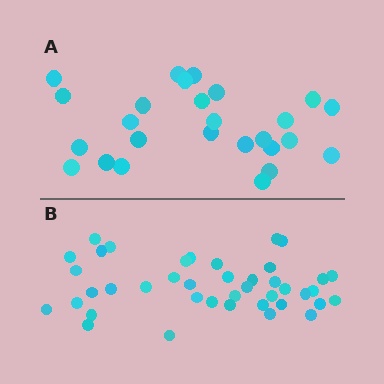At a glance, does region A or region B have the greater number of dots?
Region B (the bottom region) has more dots.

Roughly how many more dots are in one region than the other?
Region B has approximately 15 more dots than region A.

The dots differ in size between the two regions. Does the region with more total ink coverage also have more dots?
No. Region A has more total ink coverage because its dots are larger, but region B actually contains more individual dots. Total area can be misleading — the number of items is what matters here.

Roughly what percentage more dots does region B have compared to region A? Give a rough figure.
About 60% more.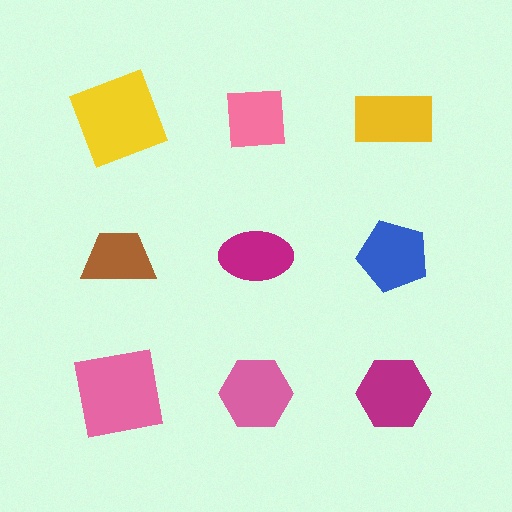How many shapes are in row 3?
3 shapes.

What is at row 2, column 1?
A brown trapezoid.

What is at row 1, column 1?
A yellow square.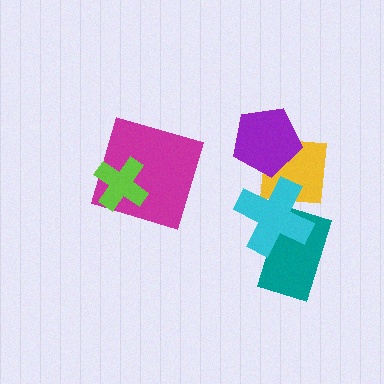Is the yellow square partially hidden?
Yes, it is partially covered by another shape.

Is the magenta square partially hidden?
Yes, it is partially covered by another shape.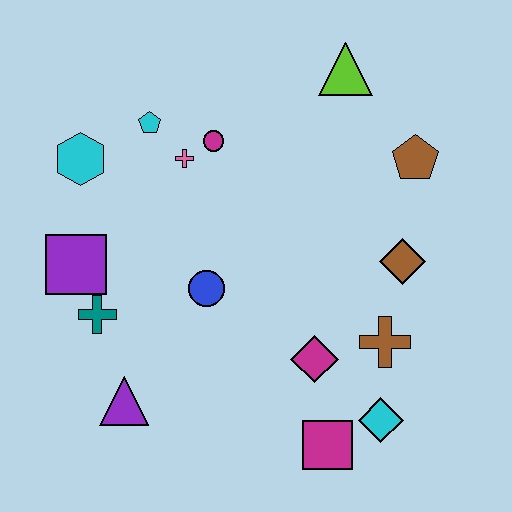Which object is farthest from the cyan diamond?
The cyan hexagon is farthest from the cyan diamond.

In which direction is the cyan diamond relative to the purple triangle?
The cyan diamond is to the right of the purple triangle.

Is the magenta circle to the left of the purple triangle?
No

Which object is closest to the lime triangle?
The brown pentagon is closest to the lime triangle.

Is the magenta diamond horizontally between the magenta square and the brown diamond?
No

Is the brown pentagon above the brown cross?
Yes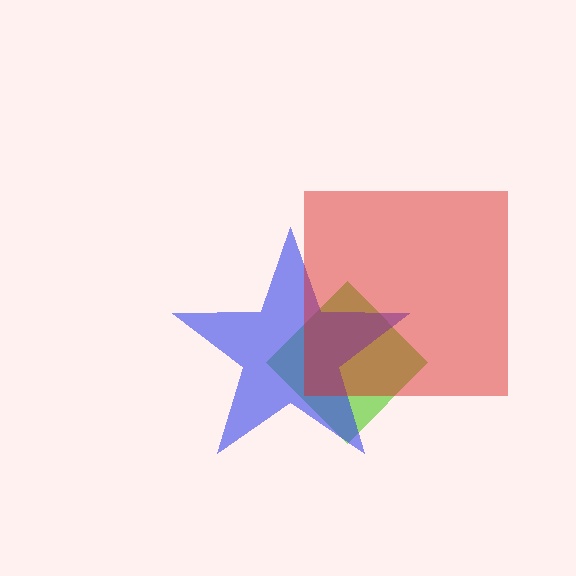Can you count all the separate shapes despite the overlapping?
Yes, there are 3 separate shapes.